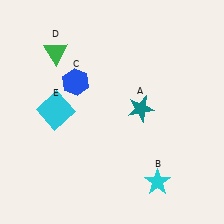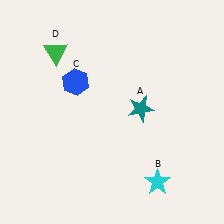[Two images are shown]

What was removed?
The cyan square (E) was removed in Image 2.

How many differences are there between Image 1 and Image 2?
There is 1 difference between the two images.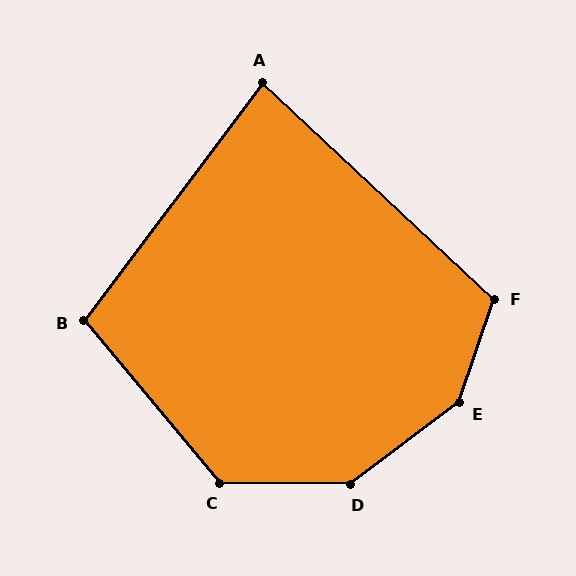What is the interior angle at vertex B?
Approximately 103 degrees (obtuse).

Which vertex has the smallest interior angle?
A, at approximately 84 degrees.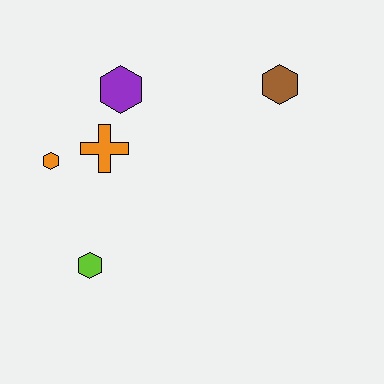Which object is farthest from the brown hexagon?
The lime hexagon is farthest from the brown hexagon.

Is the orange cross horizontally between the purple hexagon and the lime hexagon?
Yes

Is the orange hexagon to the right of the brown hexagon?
No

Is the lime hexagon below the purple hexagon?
Yes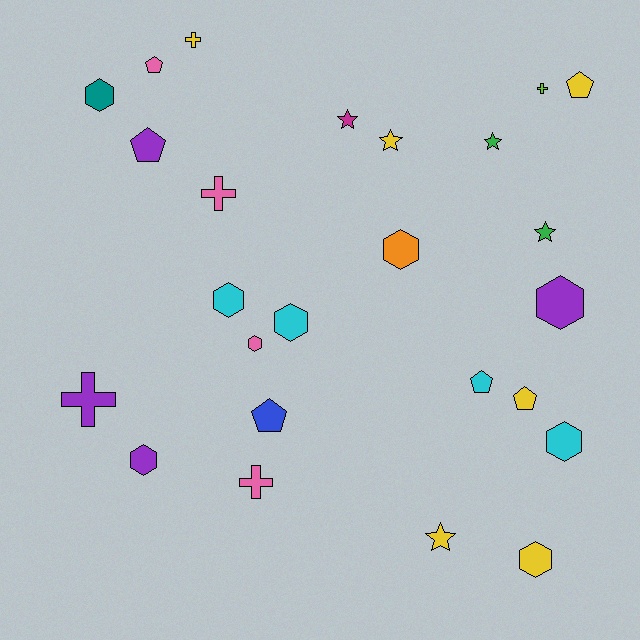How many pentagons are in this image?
There are 6 pentagons.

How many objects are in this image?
There are 25 objects.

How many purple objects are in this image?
There are 4 purple objects.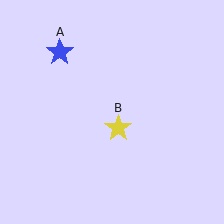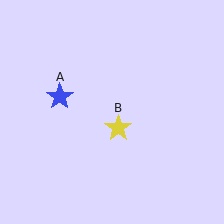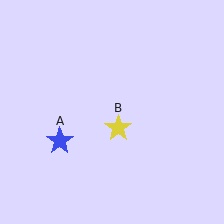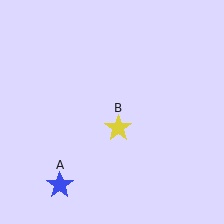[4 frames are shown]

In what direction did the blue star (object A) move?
The blue star (object A) moved down.